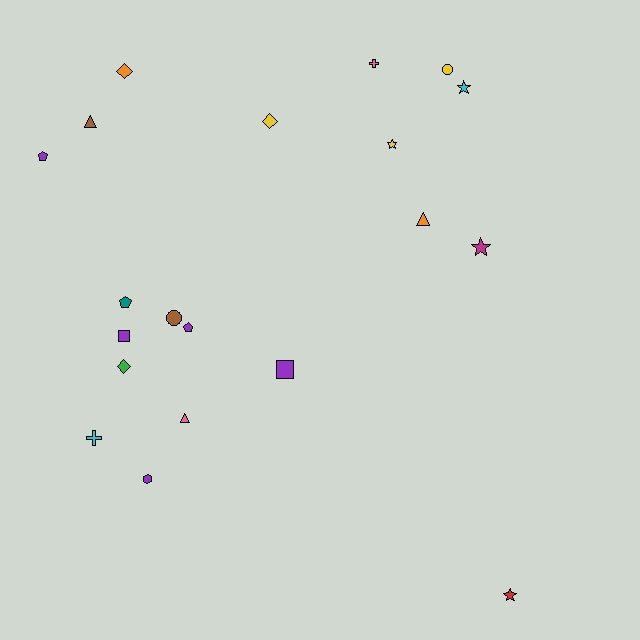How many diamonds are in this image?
There are 3 diamonds.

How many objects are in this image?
There are 20 objects.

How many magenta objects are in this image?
There is 1 magenta object.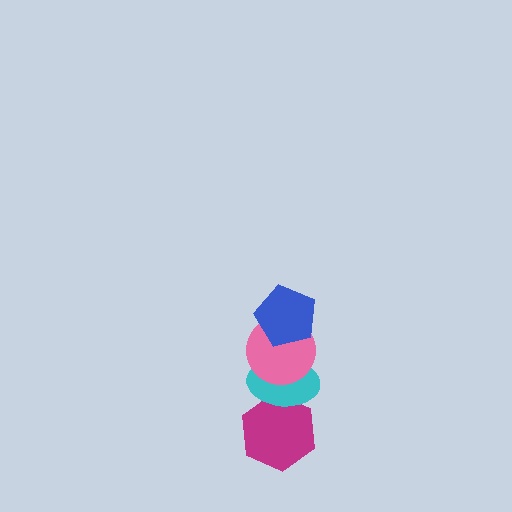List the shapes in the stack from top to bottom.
From top to bottom: the blue pentagon, the pink circle, the cyan ellipse, the magenta hexagon.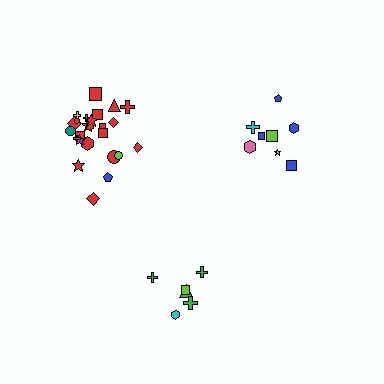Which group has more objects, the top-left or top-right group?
The top-left group.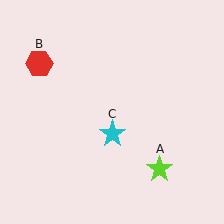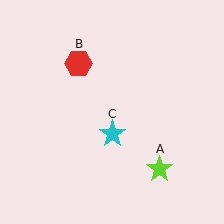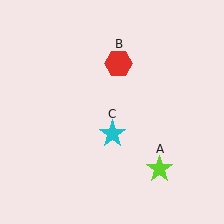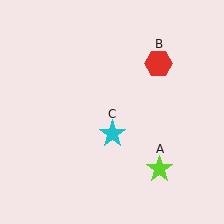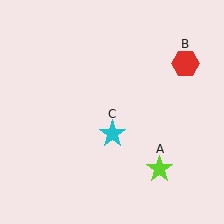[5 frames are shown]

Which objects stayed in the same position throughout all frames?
Lime star (object A) and cyan star (object C) remained stationary.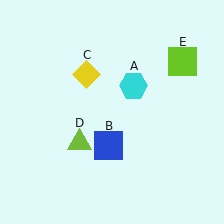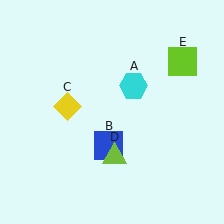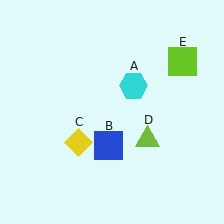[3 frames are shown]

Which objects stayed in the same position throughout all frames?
Cyan hexagon (object A) and blue square (object B) and lime square (object E) remained stationary.